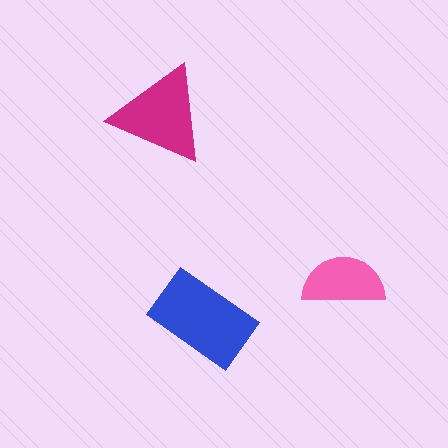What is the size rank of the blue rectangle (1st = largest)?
1st.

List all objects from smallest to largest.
The pink semicircle, the magenta triangle, the blue rectangle.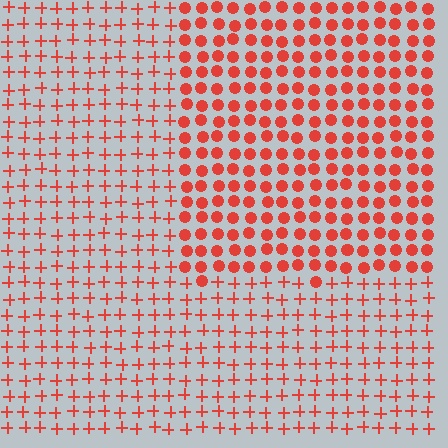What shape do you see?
I see a rectangle.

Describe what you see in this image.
The image is filled with small red elements arranged in a uniform grid. A rectangle-shaped region contains circles, while the surrounding area contains plus signs. The boundary is defined purely by the change in element shape.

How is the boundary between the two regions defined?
The boundary is defined by a change in element shape: circles inside vs. plus signs outside. All elements share the same color and spacing.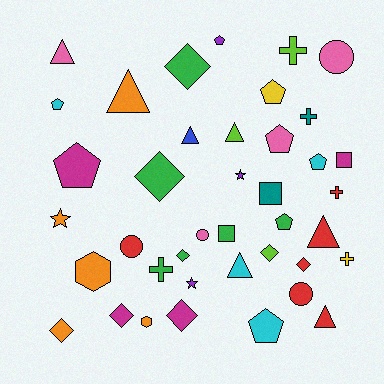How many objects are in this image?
There are 40 objects.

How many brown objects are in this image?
There are no brown objects.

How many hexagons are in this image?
There are 2 hexagons.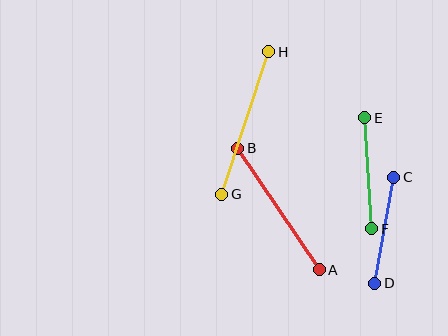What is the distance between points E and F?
The distance is approximately 111 pixels.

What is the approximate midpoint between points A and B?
The midpoint is at approximately (278, 209) pixels.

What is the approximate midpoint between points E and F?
The midpoint is at approximately (368, 173) pixels.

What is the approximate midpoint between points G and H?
The midpoint is at approximately (245, 123) pixels.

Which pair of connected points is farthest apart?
Points G and H are farthest apart.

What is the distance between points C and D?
The distance is approximately 108 pixels.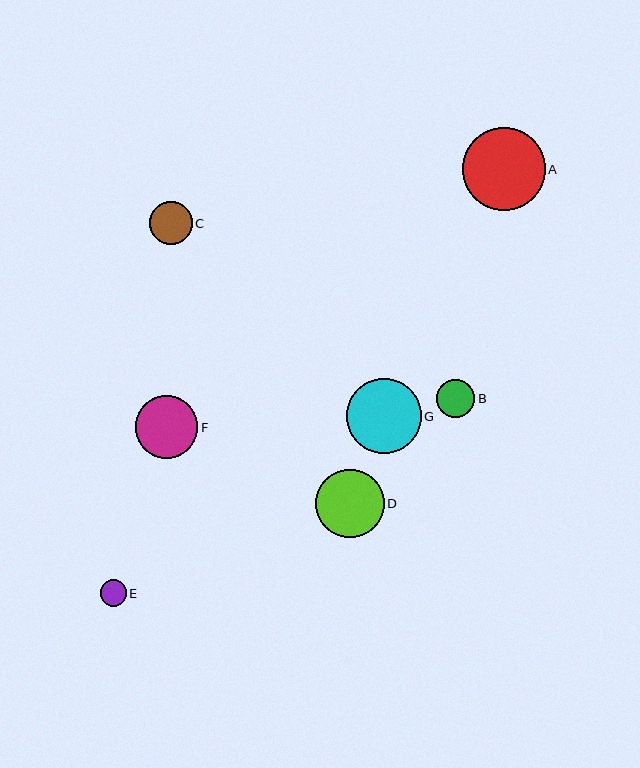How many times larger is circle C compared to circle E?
Circle C is approximately 1.6 times the size of circle E.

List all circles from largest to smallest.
From largest to smallest: A, G, D, F, C, B, E.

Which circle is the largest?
Circle A is the largest with a size of approximately 83 pixels.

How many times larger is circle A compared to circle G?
Circle A is approximately 1.1 times the size of circle G.